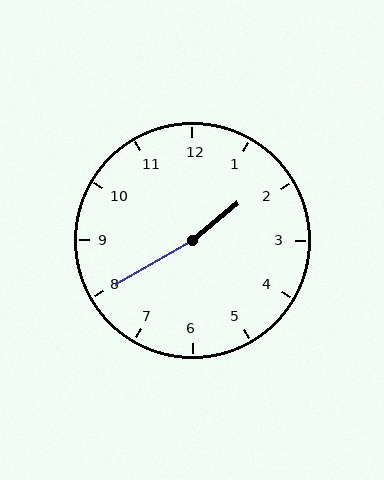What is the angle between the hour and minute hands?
Approximately 170 degrees.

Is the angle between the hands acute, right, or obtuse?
It is obtuse.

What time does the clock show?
1:40.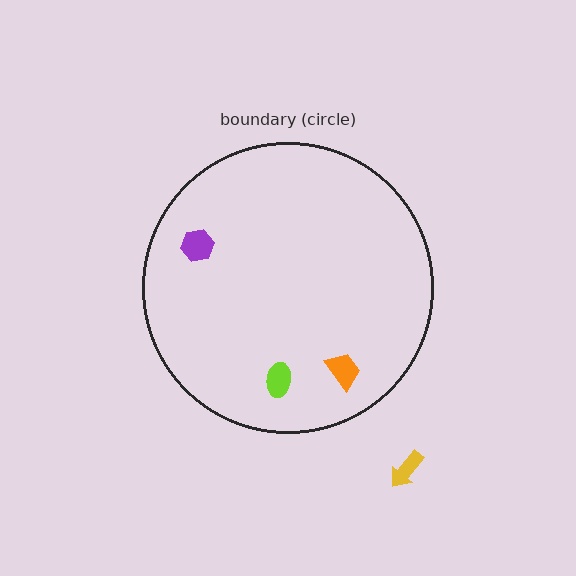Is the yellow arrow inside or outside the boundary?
Outside.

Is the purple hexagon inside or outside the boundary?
Inside.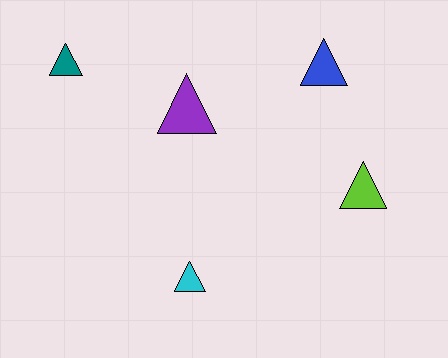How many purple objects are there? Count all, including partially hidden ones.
There is 1 purple object.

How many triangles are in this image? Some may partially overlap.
There are 5 triangles.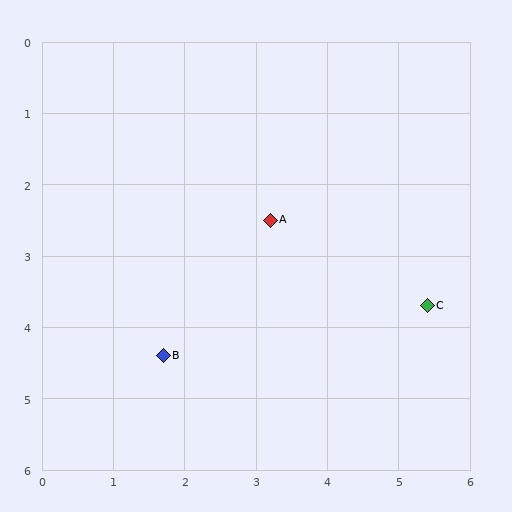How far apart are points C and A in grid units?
Points C and A are about 2.5 grid units apart.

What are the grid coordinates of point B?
Point B is at approximately (1.7, 4.4).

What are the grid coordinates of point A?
Point A is at approximately (3.2, 2.5).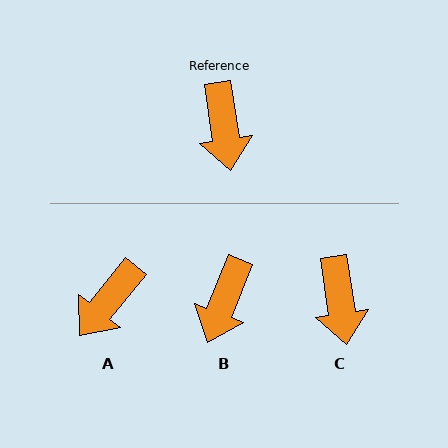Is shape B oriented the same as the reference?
No, it is off by about 30 degrees.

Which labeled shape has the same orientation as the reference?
C.